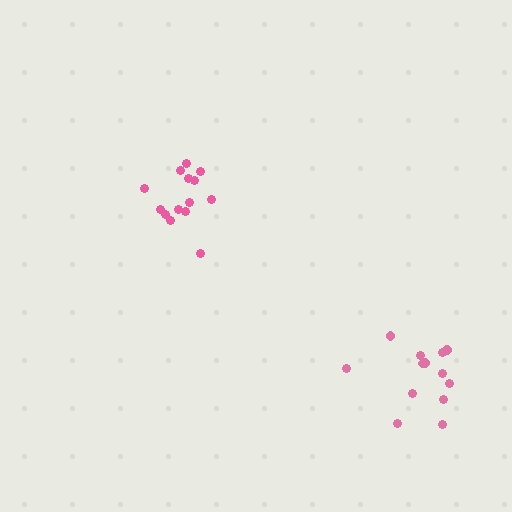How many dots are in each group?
Group 1: 14 dots, Group 2: 13 dots (27 total).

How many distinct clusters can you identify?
There are 2 distinct clusters.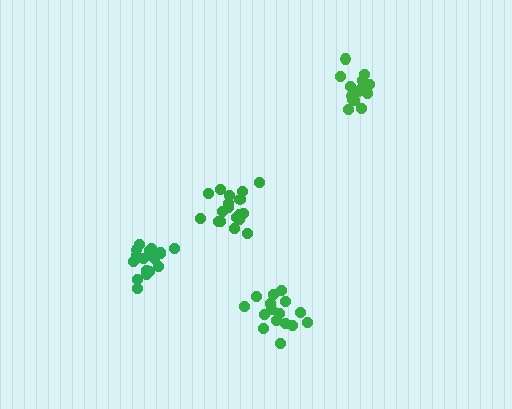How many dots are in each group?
Group 1: 19 dots, Group 2: 16 dots, Group 3: 15 dots, Group 4: 18 dots (68 total).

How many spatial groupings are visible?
There are 4 spatial groupings.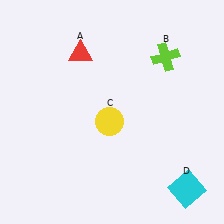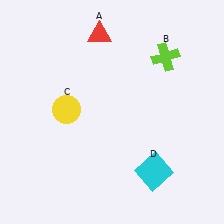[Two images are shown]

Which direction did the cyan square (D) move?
The cyan square (D) moved left.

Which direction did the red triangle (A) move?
The red triangle (A) moved up.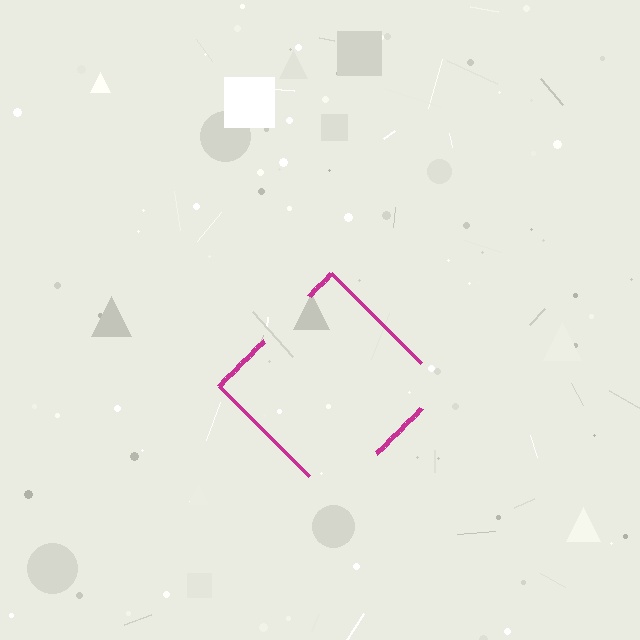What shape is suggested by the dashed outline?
The dashed outline suggests a diamond.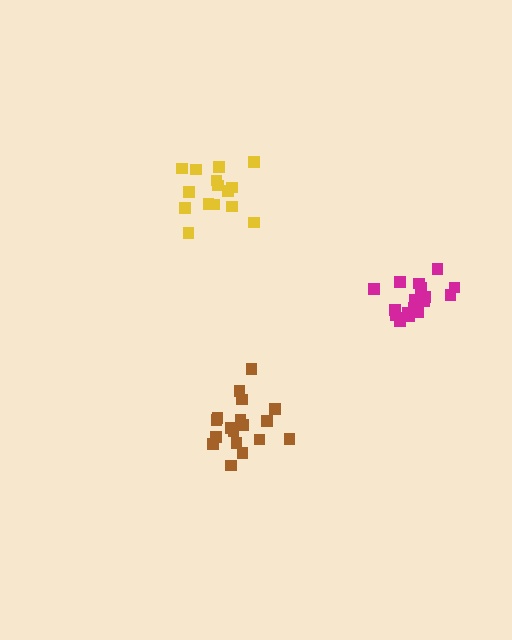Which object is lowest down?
The brown cluster is bottommost.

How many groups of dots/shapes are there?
There are 3 groups.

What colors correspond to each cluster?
The clusters are colored: brown, magenta, yellow.